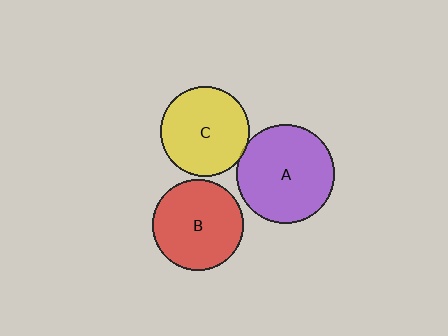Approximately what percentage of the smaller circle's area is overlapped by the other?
Approximately 5%.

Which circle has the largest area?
Circle A (purple).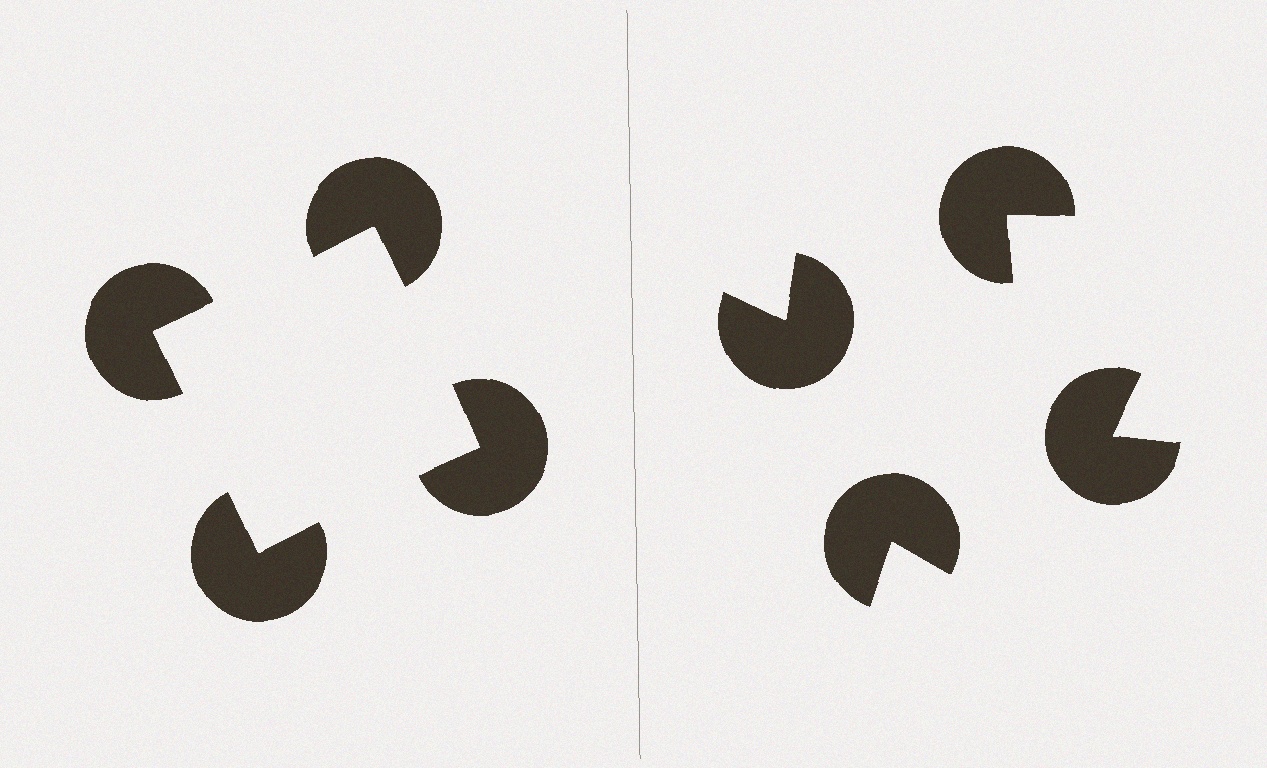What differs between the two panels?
The pac-man discs are positioned identically on both sides; only the wedge orientations differ. On the left they align to a square; on the right they are misaligned.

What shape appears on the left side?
An illusory square.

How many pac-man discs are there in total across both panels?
8 — 4 on each side.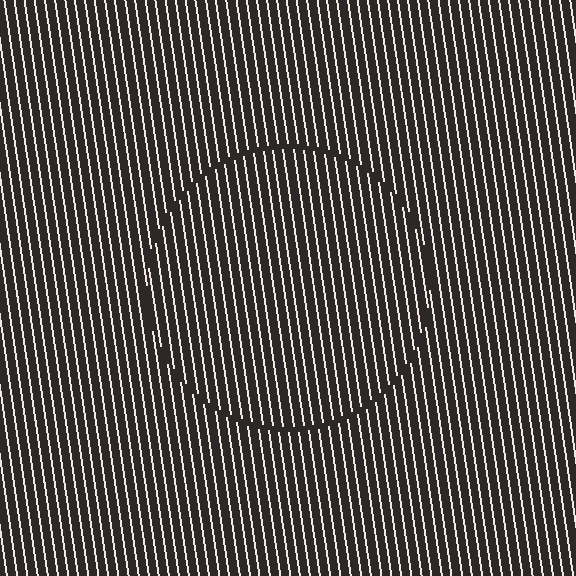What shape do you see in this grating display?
An illusory circle. The interior of the shape contains the same grating, shifted by half a period — the contour is defined by the phase discontinuity where line-ends from the inner and outer gratings abut.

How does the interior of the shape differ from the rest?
The interior of the shape contains the same grating, shifted by half a period — the contour is defined by the phase discontinuity where line-ends from the inner and outer gratings abut.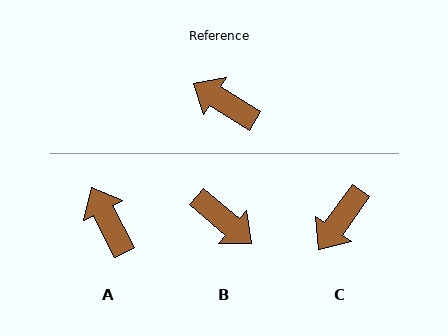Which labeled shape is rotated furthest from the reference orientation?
B, about 171 degrees away.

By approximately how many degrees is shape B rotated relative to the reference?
Approximately 171 degrees counter-clockwise.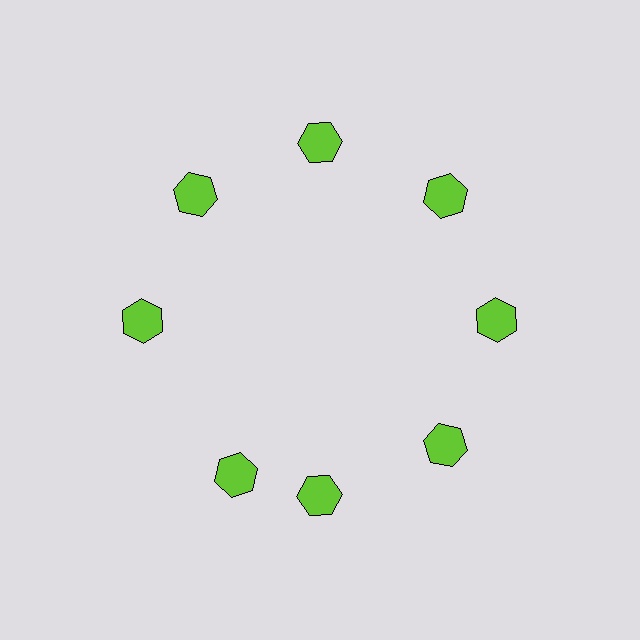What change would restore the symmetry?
The symmetry would be restored by rotating it back into even spacing with its neighbors so that all 8 hexagons sit at equal angles and equal distance from the center.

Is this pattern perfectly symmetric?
No. The 8 lime hexagons are arranged in a ring, but one element near the 8 o'clock position is rotated out of alignment along the ring, breaking the 8-fold rotational symmetry.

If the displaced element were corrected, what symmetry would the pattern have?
It would have 8-fold rotational symmetry — the pattern would map onto itself every 45 degrees.